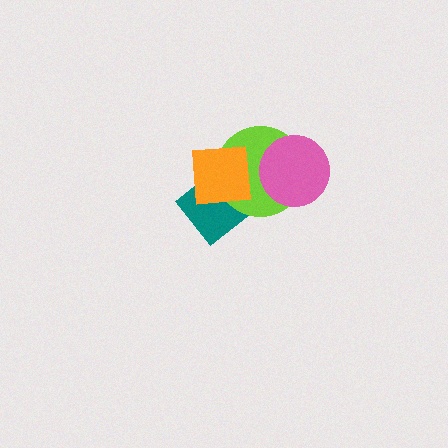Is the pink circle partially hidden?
No, no other shape covers it.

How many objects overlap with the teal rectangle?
3 objects overlap with the teal rectangle.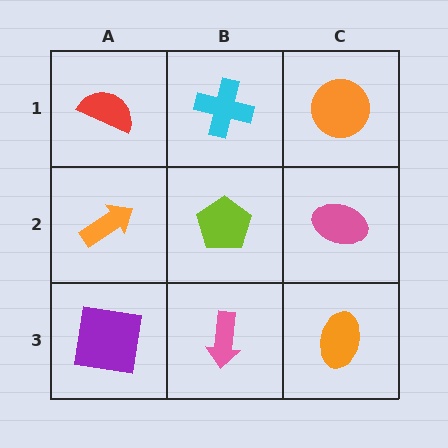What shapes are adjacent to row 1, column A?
An orange arrow (row 2, column A), a cyan cross (row 1, column B).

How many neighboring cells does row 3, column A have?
2.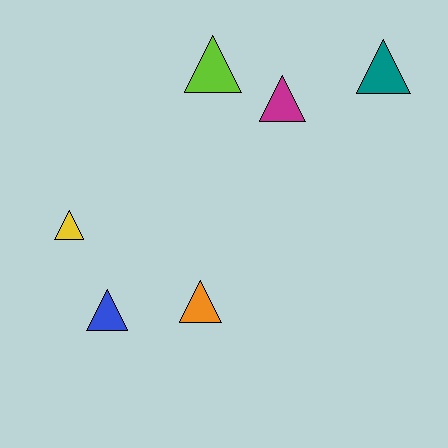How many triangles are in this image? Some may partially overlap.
There are 6 triangles.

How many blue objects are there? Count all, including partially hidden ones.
There is 1 blue object.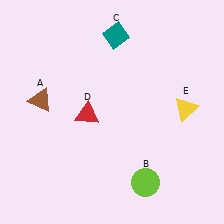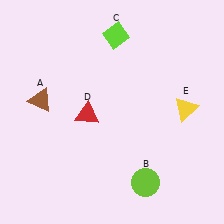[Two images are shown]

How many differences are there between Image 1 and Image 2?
There is 1 difference between the two images.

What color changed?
The diamond (C) changed from teal in Image 1 to lime in Image 2.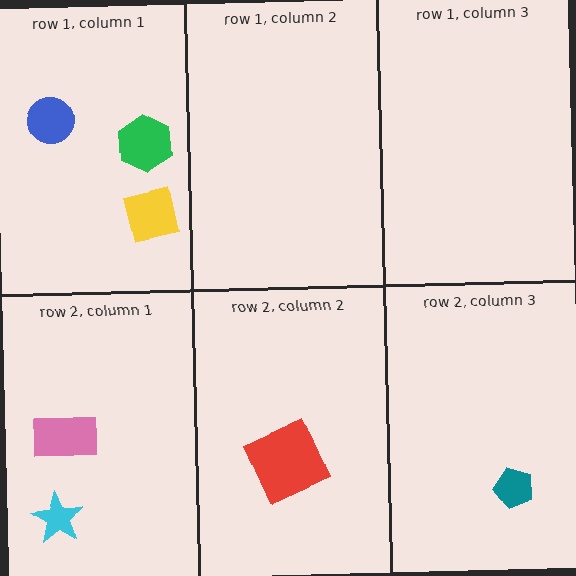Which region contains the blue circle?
The row 1, column 1 region.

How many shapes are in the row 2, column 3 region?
1.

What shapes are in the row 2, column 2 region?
The red square.